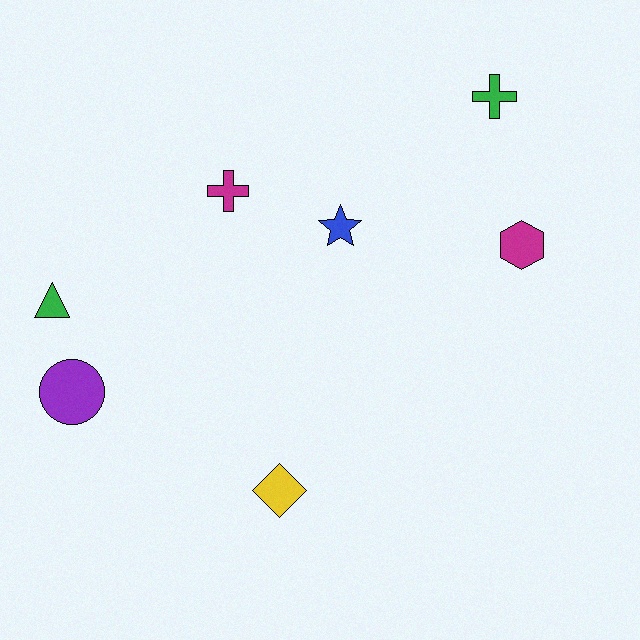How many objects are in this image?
There are 7 objects.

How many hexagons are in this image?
There is 1 hexagon.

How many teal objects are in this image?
There are no teal objects.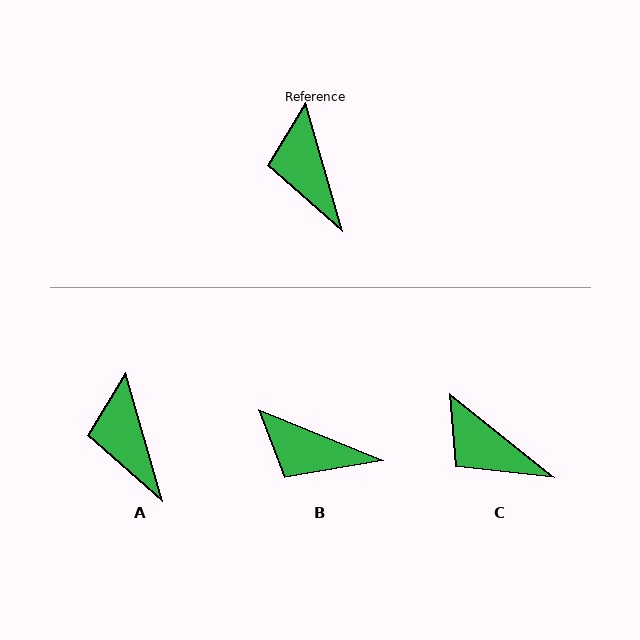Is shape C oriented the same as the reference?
No, it is off by about 35 degrees.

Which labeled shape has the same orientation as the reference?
A.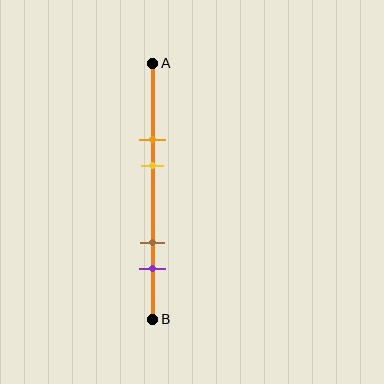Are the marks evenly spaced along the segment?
No, the marks are not evenly spaced.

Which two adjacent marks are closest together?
The orange and yellow marks are the closest adjacent pair.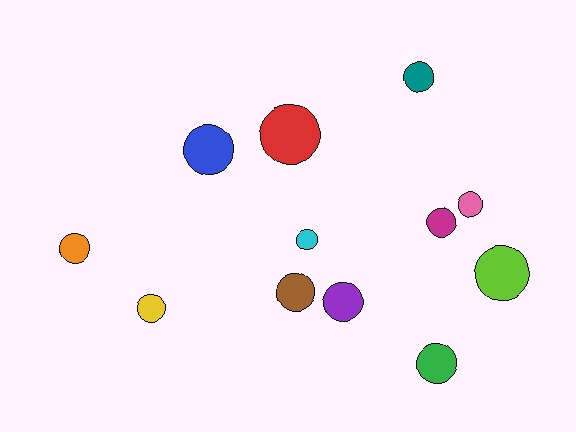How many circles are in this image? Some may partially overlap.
There are 12 circles.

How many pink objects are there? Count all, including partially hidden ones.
There is 1 pink object.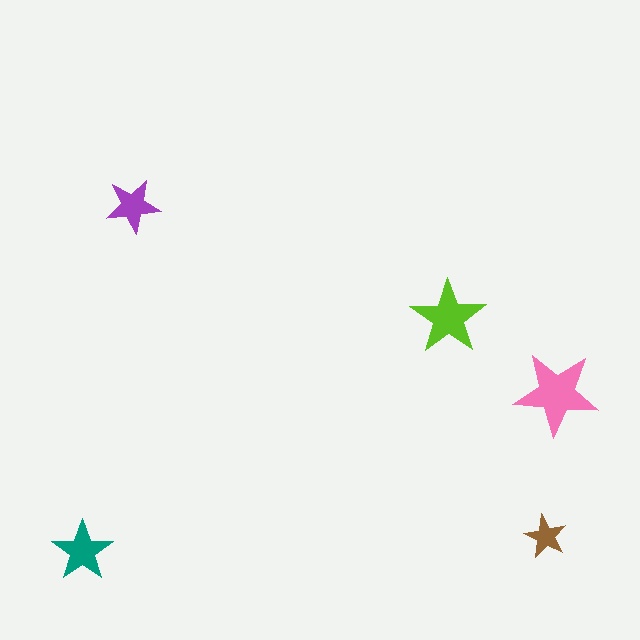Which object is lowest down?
The teal star is bottommost.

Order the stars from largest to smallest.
the pink one, the lime one, the teal one, the purple one, the brown one.